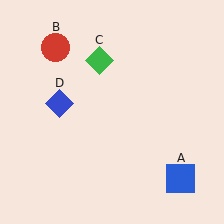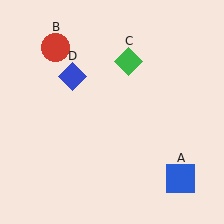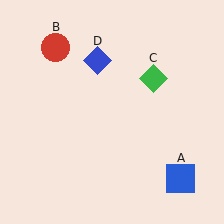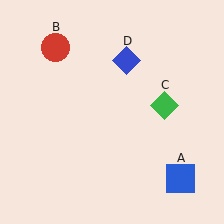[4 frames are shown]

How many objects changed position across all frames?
2 objects changed position: green diamond (object C), blue diamond (object D).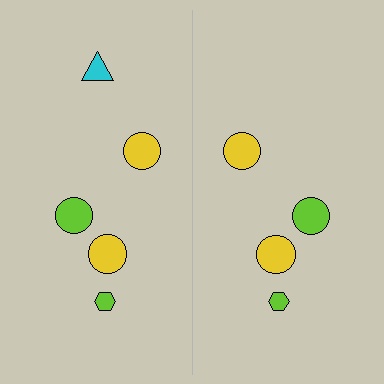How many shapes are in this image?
There are 9 shapes in this image.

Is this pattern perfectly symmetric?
No, the pattern is not perfectly symmetric. A cyan triangle is missing from the right side.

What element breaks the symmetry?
A cyan triangle is missing from the right side.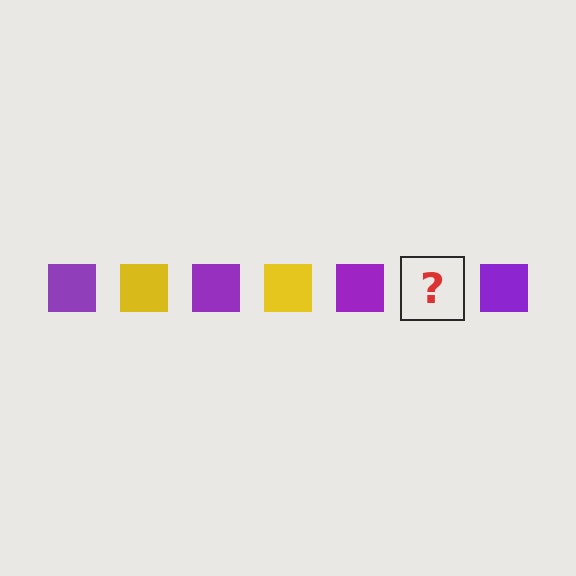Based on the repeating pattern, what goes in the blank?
The blank should be a yellow square.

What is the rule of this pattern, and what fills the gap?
The rule is that the pattern cycles through purple, yellow squares. The gap should be filled with a yellow square.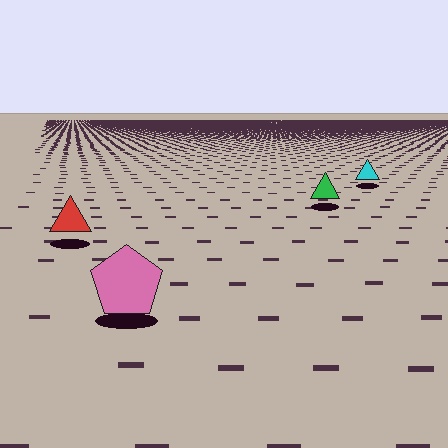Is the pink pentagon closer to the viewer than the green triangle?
Yes. The pink pentagon is closer — you can tell from the texture gradient: the ground texture is coarser near it.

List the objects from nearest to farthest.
From nearest to farthest: the pink pentagon, the red triangle, the green triangle, the cyan triangle.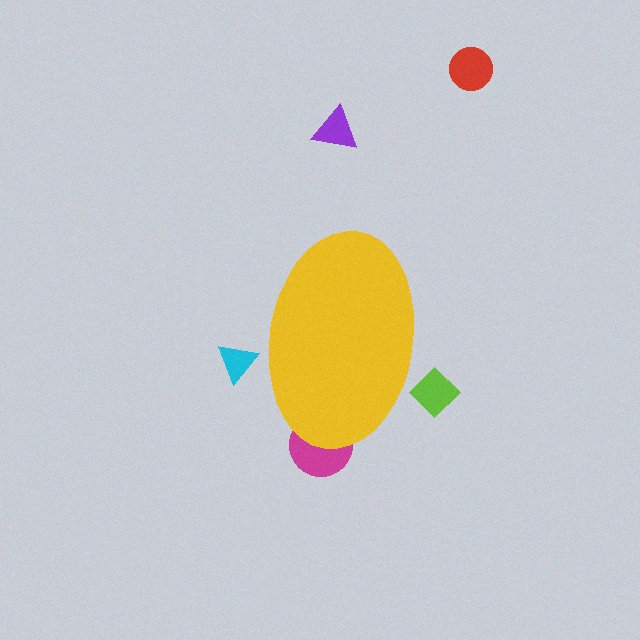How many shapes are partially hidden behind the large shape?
3 shapes are partially hidden.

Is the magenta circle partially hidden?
Yes, the magenta circle is partially hidden behind the yellow ellipse.